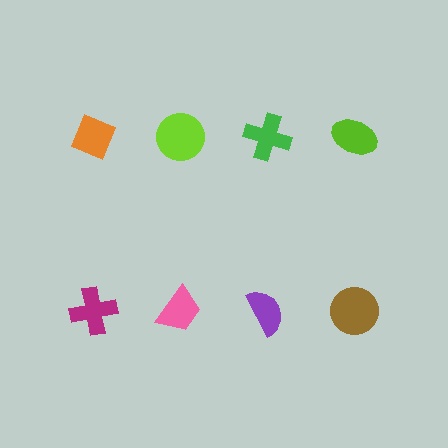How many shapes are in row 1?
4 shapes.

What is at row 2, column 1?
A magenta cross.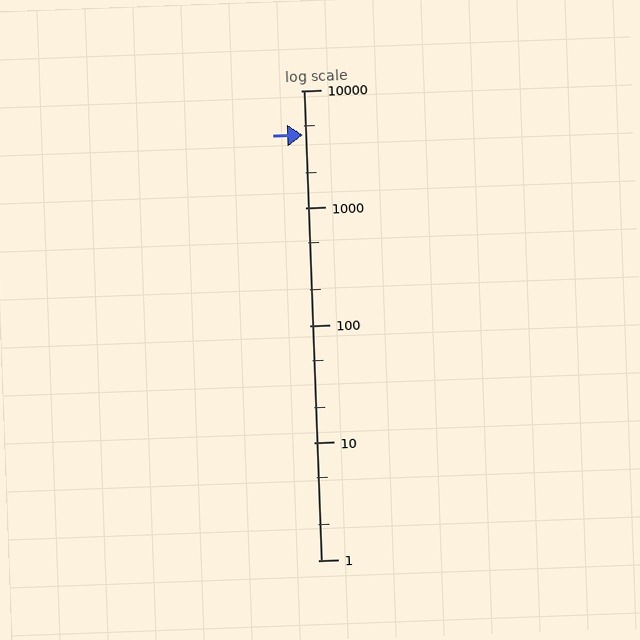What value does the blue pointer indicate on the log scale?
The pointer indicates approximately 4200.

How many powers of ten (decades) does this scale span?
The scale spans 4 decades, from 1 to 10000.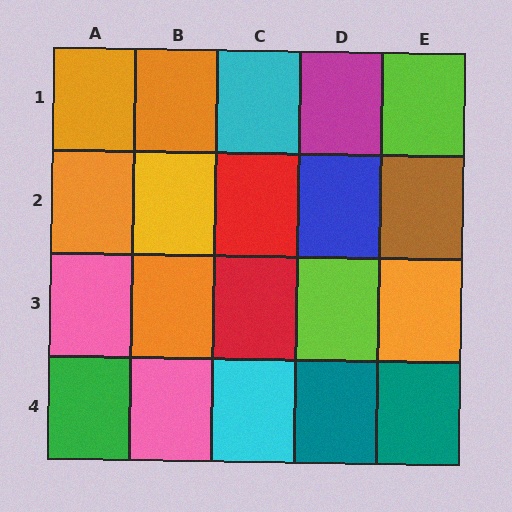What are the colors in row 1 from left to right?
Orange, orange, cyan, magenta, lime.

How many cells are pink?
2 cells are pink.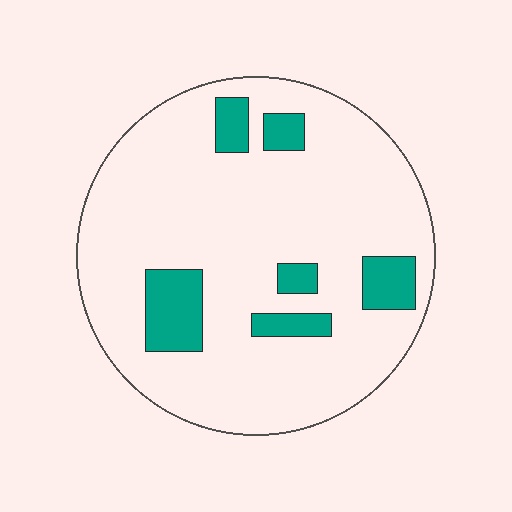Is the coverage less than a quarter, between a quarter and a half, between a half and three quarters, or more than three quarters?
Less than a quarter.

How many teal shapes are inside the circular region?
6.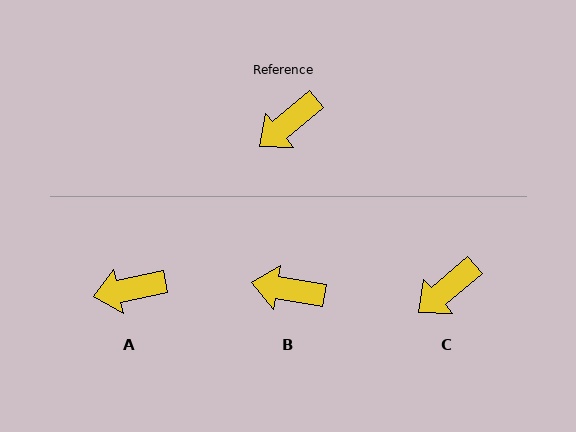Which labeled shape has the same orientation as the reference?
C.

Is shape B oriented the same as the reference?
No, it is off by about 50 degrees.